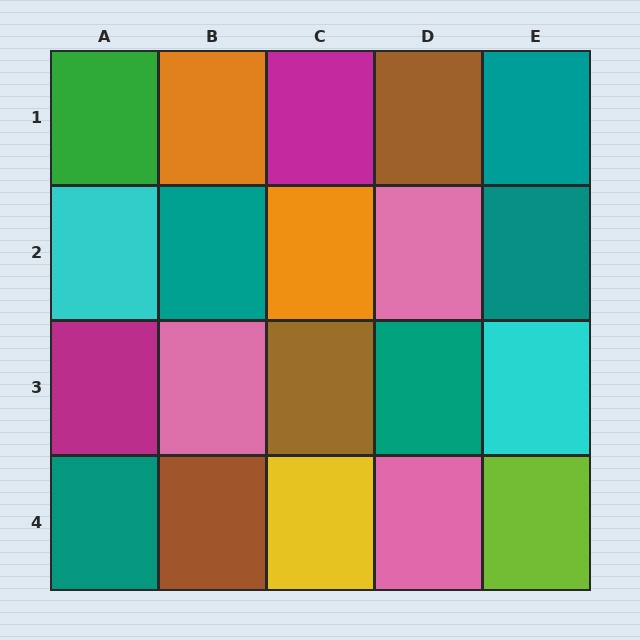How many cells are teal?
5 cells are teal.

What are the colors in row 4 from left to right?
Teal, brown, yellow, pink, lime.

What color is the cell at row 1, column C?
Magenta.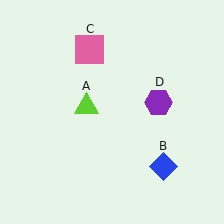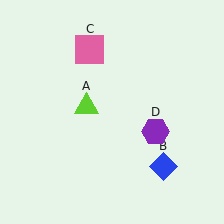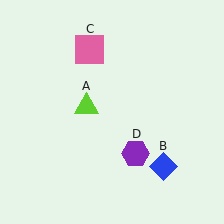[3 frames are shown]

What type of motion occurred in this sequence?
The purple hexagon (object D) rotated clockwise around the center of the scene.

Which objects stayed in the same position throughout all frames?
Lime triangle (object A) and blue diamond (object B) and pink square (object C) remained stationary.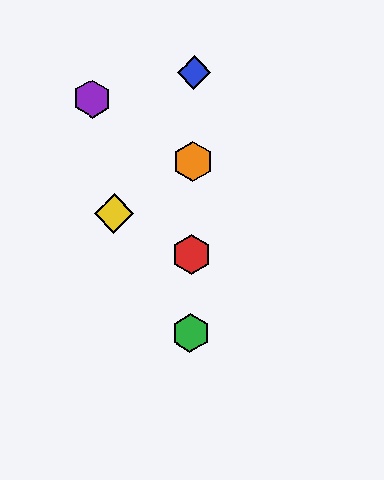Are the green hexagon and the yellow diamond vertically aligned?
No, the green hexagon is at x≈191 and the yellow diamond is at x≈114.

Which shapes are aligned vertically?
The red hexagon, the blue diamond, the green hexagon, the orange hexagon are aligned vertically.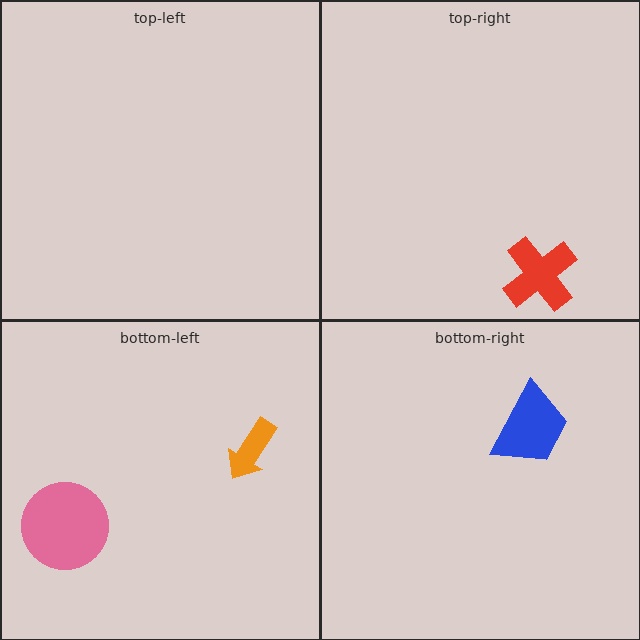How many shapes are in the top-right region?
1.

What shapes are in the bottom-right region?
The blue trapezoid.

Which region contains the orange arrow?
The bottom-left region.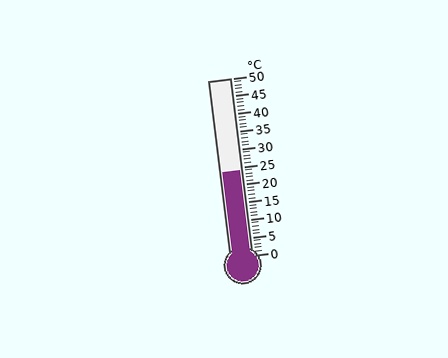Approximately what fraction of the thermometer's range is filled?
The thermometer is filled to approximately 50% of its range.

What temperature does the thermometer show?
The thermometer shows approximately 24°C.